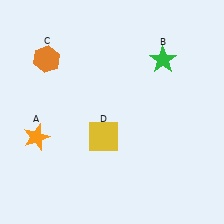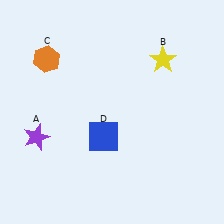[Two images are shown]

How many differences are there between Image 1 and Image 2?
There are 3 differences between the two images.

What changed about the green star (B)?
In Image 1, B is green. In Image 2, it changed to yellow.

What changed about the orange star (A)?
In Image 1, A is orange. In Image 2, it changed to purple.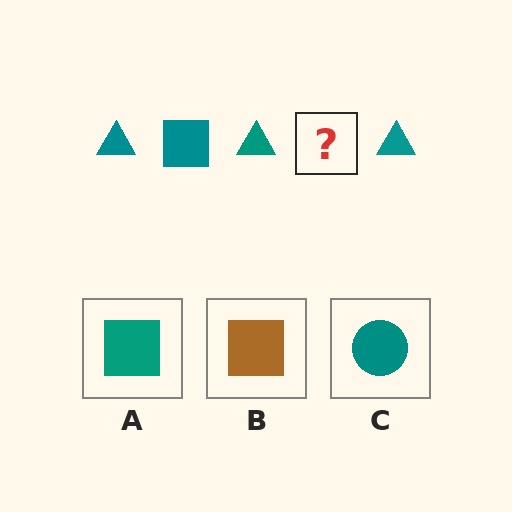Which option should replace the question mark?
Option A.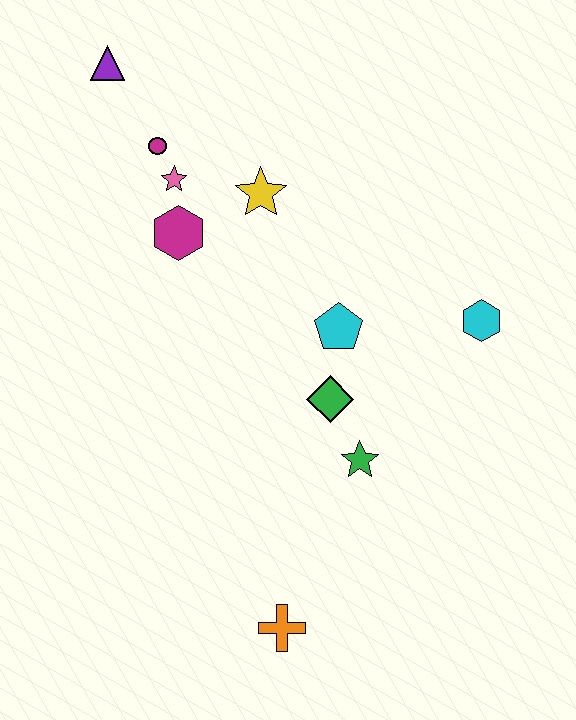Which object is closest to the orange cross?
The green star is closest to the orange cross.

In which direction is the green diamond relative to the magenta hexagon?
The green diamond is below the magenta hexagon.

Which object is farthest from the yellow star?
The orange cross is farthest from the yellow star.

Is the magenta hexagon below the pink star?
Yes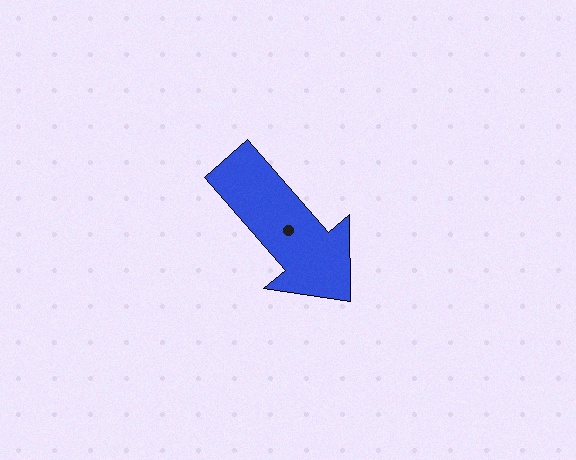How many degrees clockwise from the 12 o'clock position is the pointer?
Approximately 139 degrees.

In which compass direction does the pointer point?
Southeast.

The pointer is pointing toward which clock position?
Roughly 5 o'clock.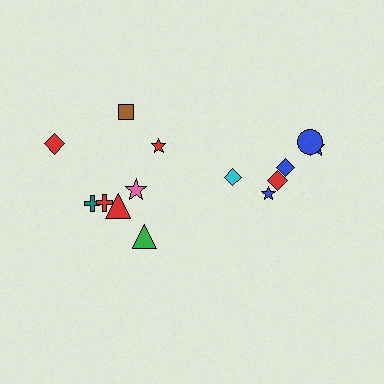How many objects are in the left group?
There are 8 objects.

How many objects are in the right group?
There are 6 objects.